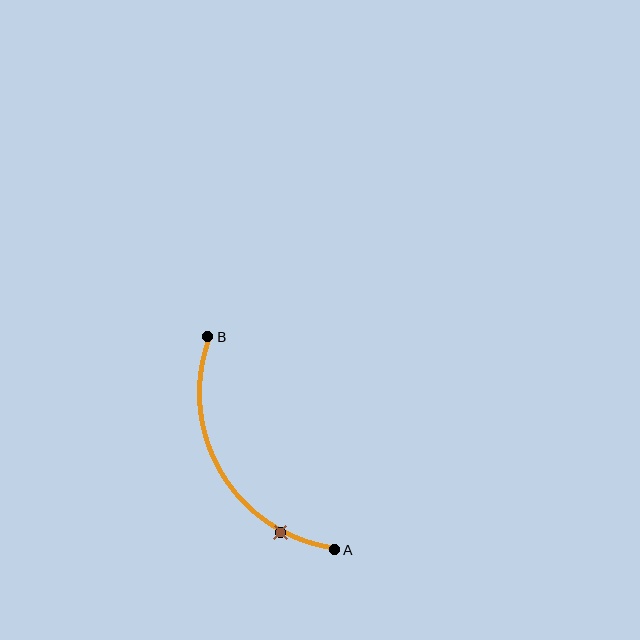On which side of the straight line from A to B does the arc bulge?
The arc bulges to the left of the straight line connecting A and B.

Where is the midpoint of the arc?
The arc midpoint is the point on the curve farthest from the straight line joining A and B. It sits to the left of that line.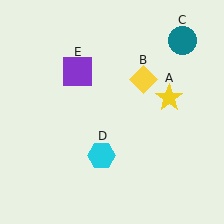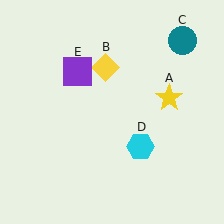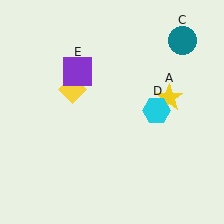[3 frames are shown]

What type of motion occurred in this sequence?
The yellow diamond (object B), cyan hexagon (object D) rotated counterclockwise around the center of the scene.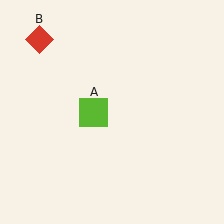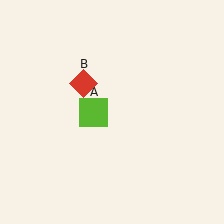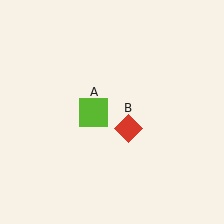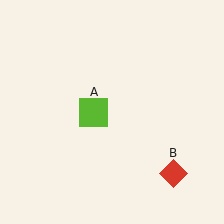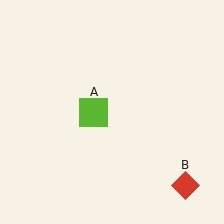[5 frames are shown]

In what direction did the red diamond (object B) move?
The red diamond (object B) moved down and to the right.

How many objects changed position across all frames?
1 object changed position: red diamond (object B).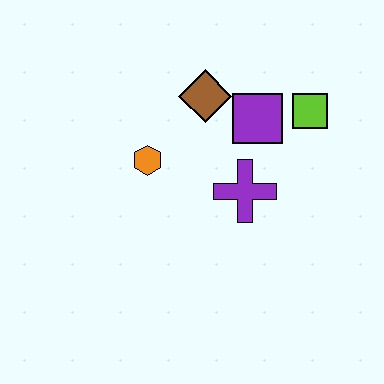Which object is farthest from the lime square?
The orange hexagon is farthest from the lime square.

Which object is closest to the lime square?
The purple square is closest to the lime square.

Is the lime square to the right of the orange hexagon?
Yes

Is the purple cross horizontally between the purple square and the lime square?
No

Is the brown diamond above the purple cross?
Yes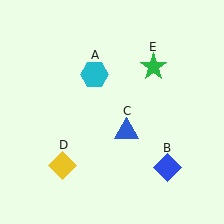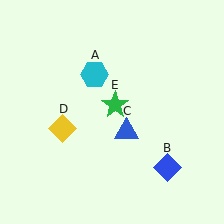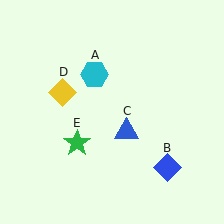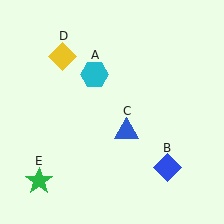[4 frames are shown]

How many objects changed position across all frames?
2 objects changed position: yellow diamond (object D), green star (object E).